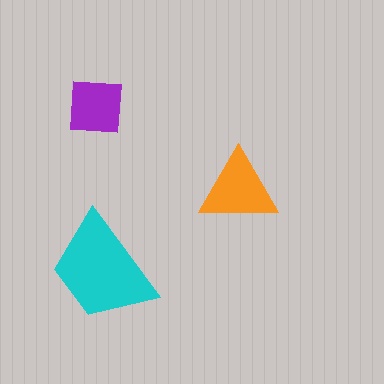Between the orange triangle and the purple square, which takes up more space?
The orange triangle.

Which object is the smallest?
The purple square.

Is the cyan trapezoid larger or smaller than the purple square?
Larger.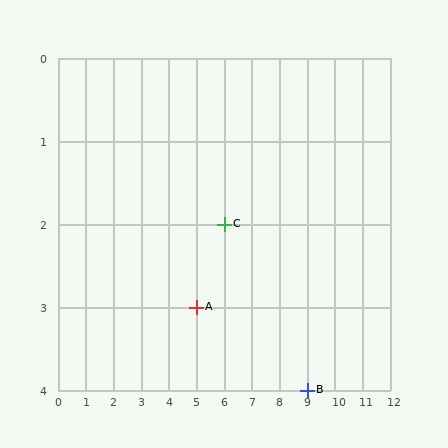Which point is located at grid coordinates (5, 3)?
Point A is at (5, 3).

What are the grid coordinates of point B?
Point B is at grid coordinates (9, 4).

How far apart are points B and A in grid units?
Points B and A are 4 columns and 1 row apart (about 4.1 grid units diagonally).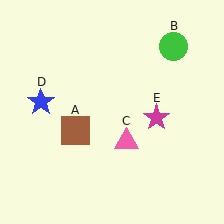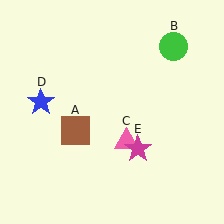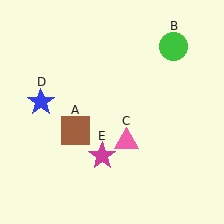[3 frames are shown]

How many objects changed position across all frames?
1 object changed position: magenta star (object E).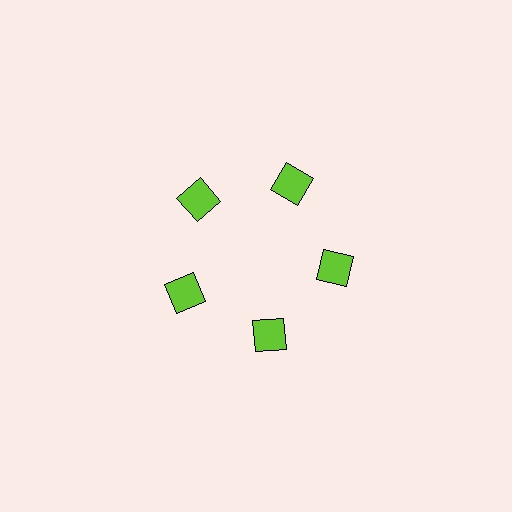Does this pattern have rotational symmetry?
Yes, this pattern has 5-fold rotational symmetry. It looks the same after rotating 72 degrees around the center.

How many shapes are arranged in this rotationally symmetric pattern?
There are 5 shapes, arranged in 5 groups of 1.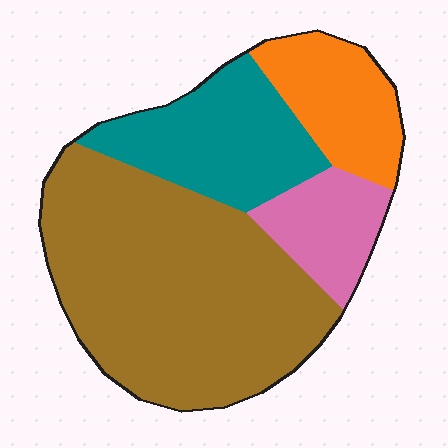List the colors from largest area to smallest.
From largest to smallest: brown, teal, orange, pink.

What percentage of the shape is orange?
Orange covers about 15% of the shape.